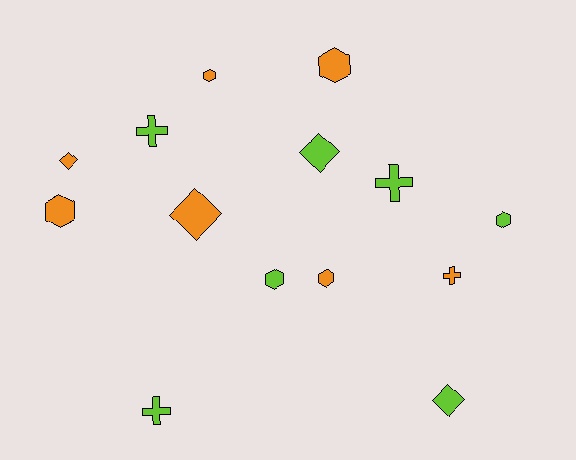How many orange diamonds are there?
There are 2 orange diamonds.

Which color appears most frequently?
Orange, with 7 objects.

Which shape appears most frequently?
Hexagon, with 6 objects.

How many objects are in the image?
There are 14 objects.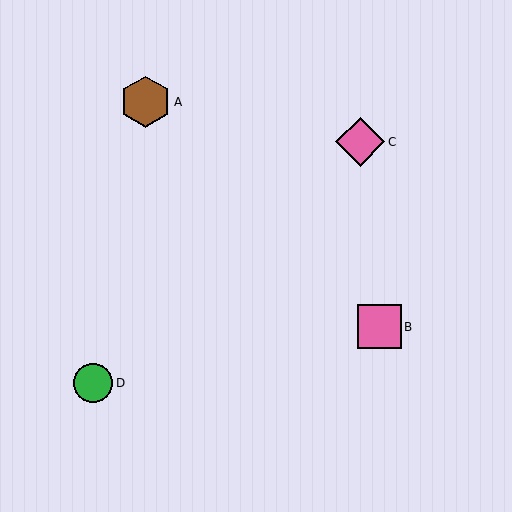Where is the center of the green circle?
The center of the green circle is at (93, 383).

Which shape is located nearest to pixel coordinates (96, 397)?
The green circle (labeled D) at (93, 383) is nearest to that location.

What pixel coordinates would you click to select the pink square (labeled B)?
Click at (379, 327) to select the pink square B.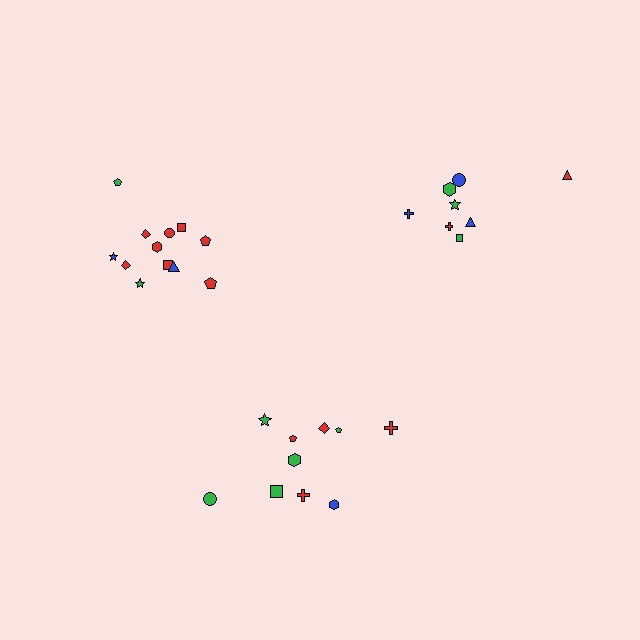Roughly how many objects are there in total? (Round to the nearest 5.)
Roughly 30 objects in total.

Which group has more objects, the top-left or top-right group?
The top-left group.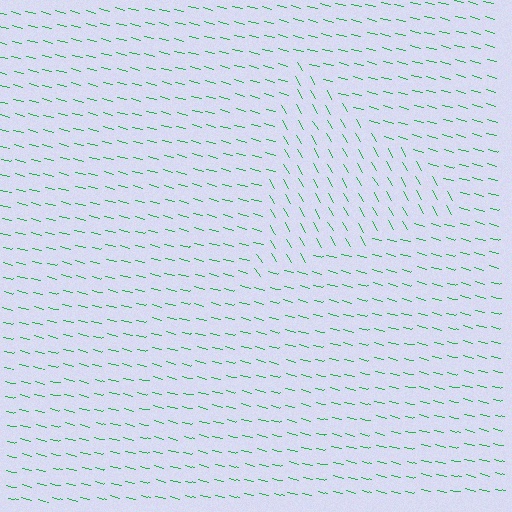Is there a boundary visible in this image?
Yes, there is a texture boundary formed by a change in line orientation.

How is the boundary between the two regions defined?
The boundary is defined purely by a change in line orientation (approximately 45 degrees difference). All lines are the same color and thickness.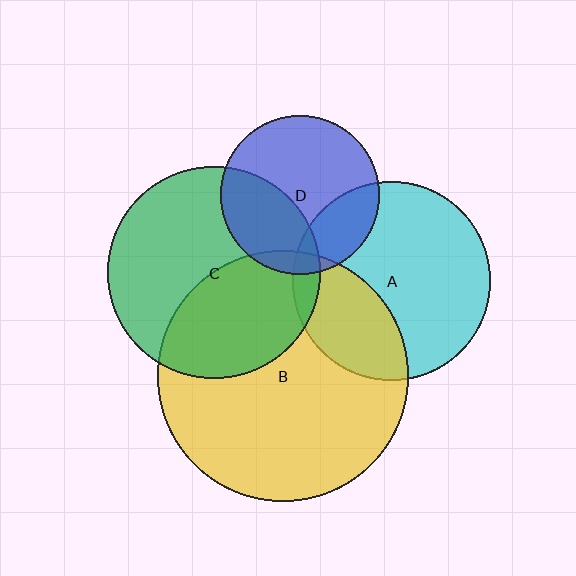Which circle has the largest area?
Circle B (yellow).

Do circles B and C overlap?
Yes.